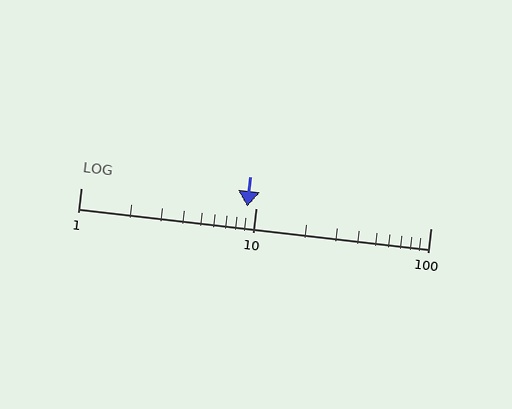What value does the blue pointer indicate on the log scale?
The pointer indicates approximately 8.9.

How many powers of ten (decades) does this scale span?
The scale spans 2 decades, from 1 to 100.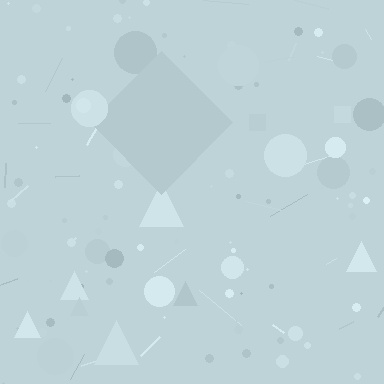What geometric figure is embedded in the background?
A diamond is embedded in the background.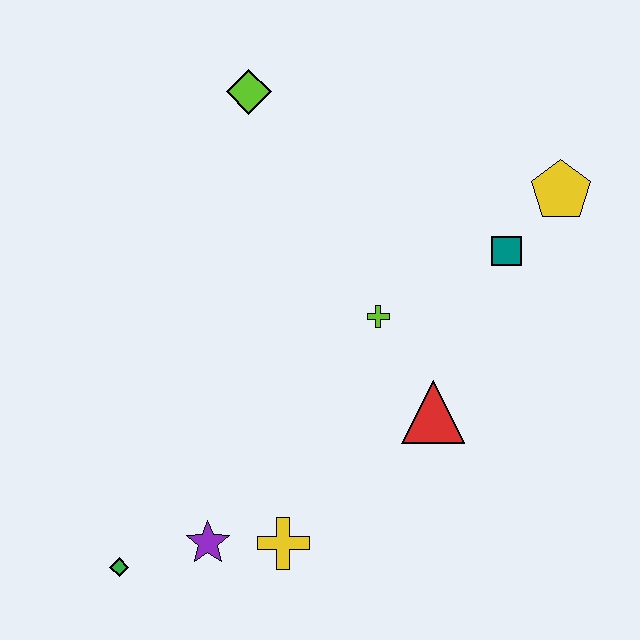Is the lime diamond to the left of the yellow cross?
Yes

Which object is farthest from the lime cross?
The green diamond is farthest from the lime cross.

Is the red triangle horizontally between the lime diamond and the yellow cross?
No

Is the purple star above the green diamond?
Yes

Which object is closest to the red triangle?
The lime cross is closest to the red triangle.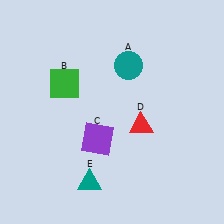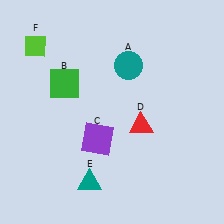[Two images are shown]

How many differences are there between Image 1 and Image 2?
There is 1 difference between the two images.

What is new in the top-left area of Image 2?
A lime diamond (F) was added in the top-left area of Image 2.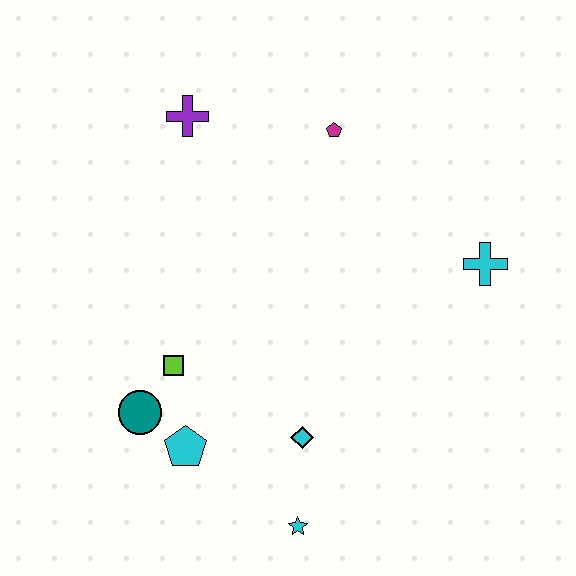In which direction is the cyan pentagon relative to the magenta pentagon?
The cyan pentagon is below the magenta pentagon.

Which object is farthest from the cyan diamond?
The purple cross is farthest from the cyan diamond.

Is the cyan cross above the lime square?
Yes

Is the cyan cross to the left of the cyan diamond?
No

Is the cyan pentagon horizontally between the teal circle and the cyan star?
Yes